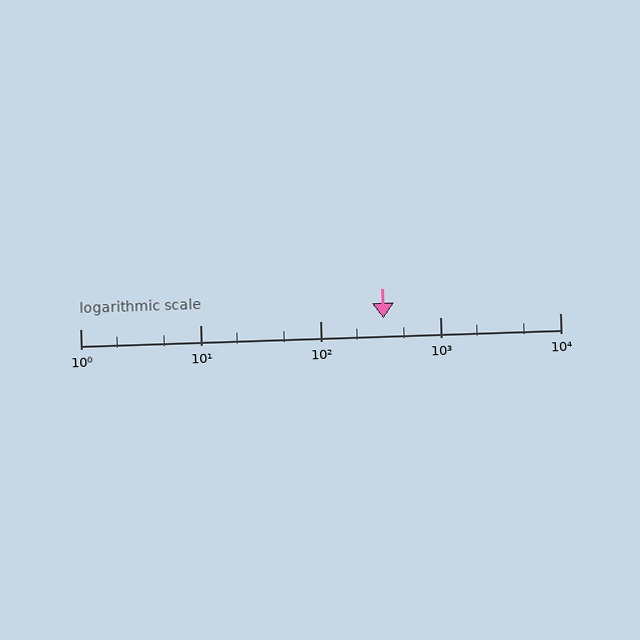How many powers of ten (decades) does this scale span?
The scale spans 4 decades, from 1 to 10000.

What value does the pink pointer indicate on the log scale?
The pointer indicates approximately 340.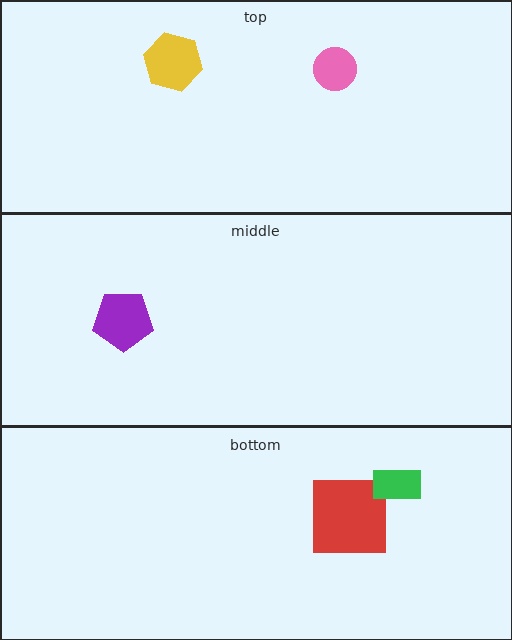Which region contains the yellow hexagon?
The top region.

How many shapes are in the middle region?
1.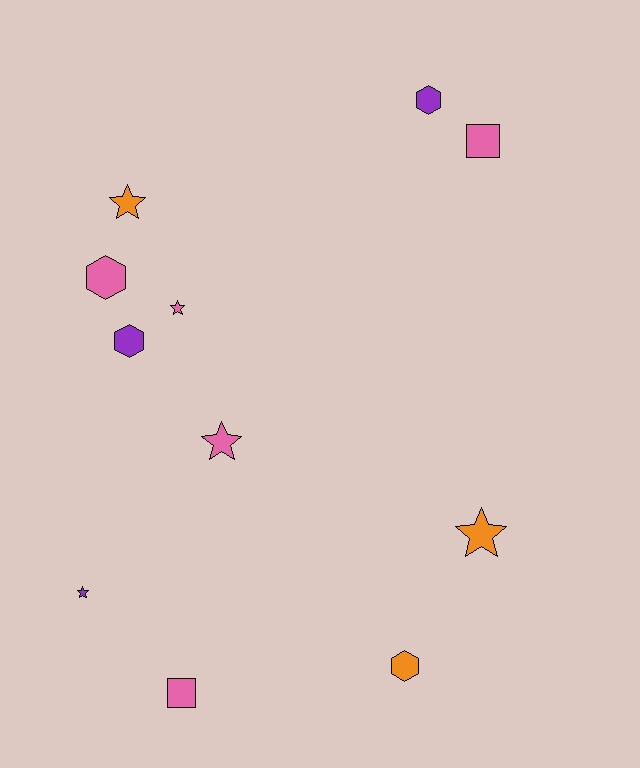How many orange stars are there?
There are 2 orange stars.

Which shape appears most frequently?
Star, with 5 objects.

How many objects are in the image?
There are 11 objects.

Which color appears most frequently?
Pink, with 5 objects.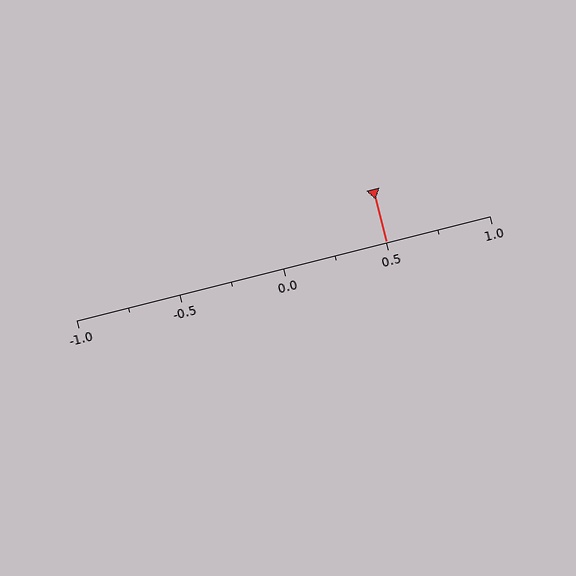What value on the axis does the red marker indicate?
The marker indicates approximately 0.5.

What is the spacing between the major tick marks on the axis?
The major ticks are spaced 0.5 apart.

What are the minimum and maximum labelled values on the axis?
The axis runs from -1.0 to 1.0.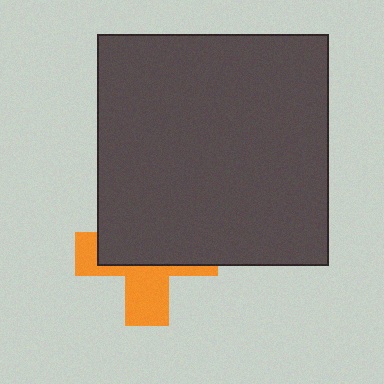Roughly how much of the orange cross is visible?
A small part of it is visible (roughly 41%).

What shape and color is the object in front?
The object in front is a dark gray square.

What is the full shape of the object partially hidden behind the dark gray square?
The partially hidden object is an orange cross.